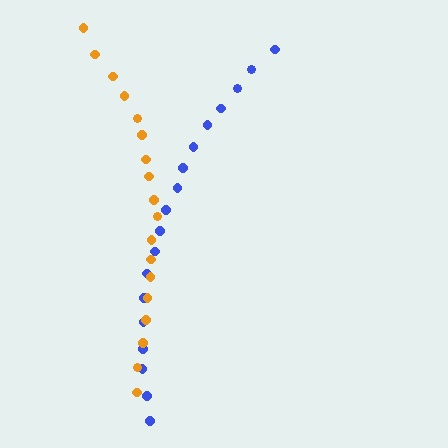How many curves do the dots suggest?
There are 2 distinct paths.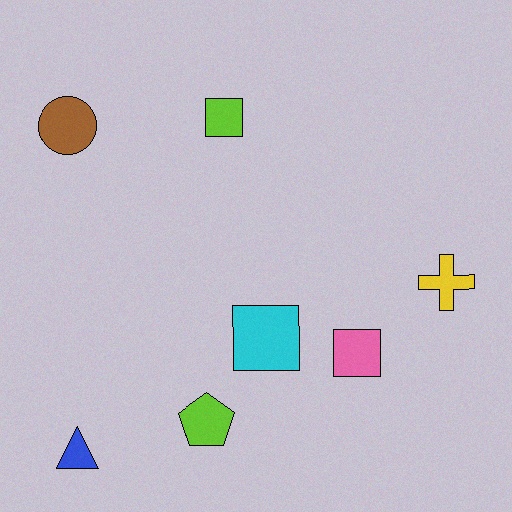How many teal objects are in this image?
There are no teal objects.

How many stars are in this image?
There are no stars.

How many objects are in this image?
There are 7 objects.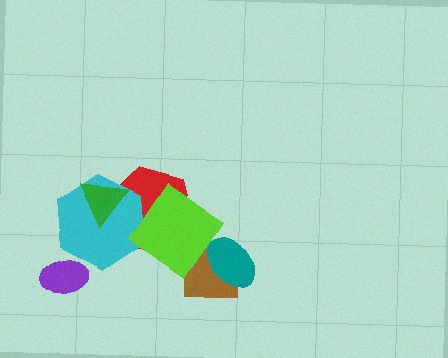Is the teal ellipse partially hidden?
No, no other shape covers it.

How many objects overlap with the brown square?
2 objects overlap with the brown square.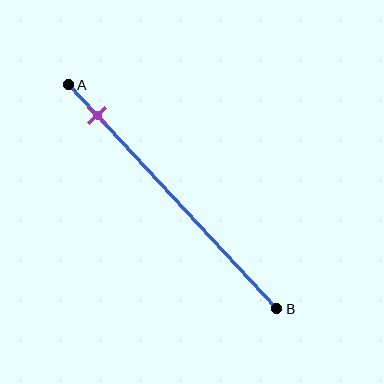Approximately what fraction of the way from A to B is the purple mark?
The purple mark is approximately 15% of the way from A to B.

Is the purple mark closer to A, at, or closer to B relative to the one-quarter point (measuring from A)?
The purple mark is closer to point A than the one-quarter point of segment AB.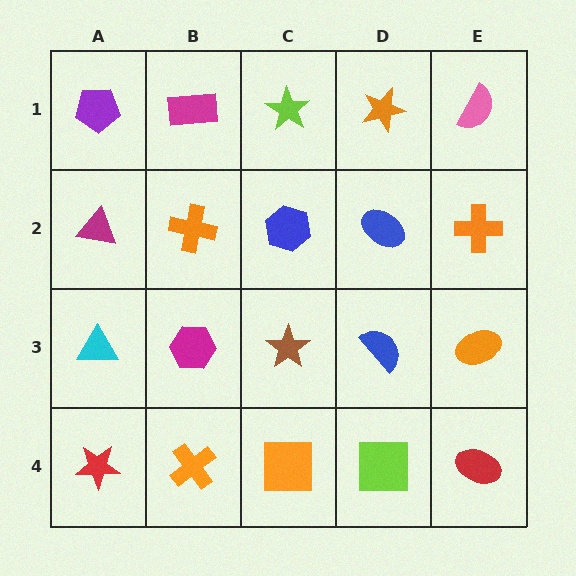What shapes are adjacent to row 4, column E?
An orange ellipse (row 3, column E), a lime square (row 4, column D).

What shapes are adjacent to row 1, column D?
A blue ellipse (row 2, column D), a lime star (row 1, column C), a pink semicircle (row 1, column E).